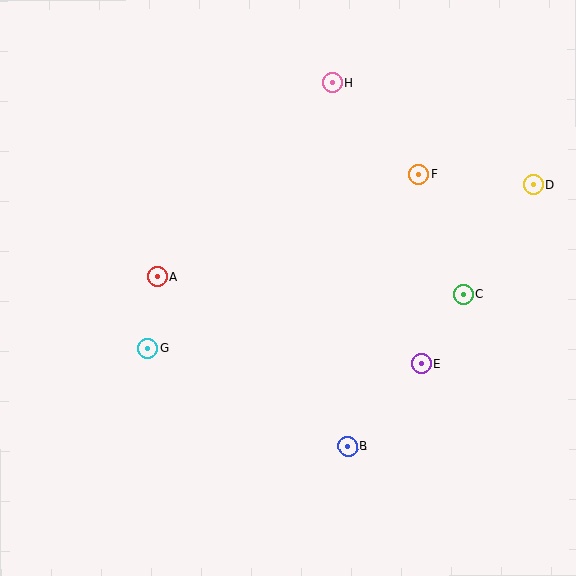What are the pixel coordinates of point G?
Point G is at (148, 348).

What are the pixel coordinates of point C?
Point C is at (463, 295).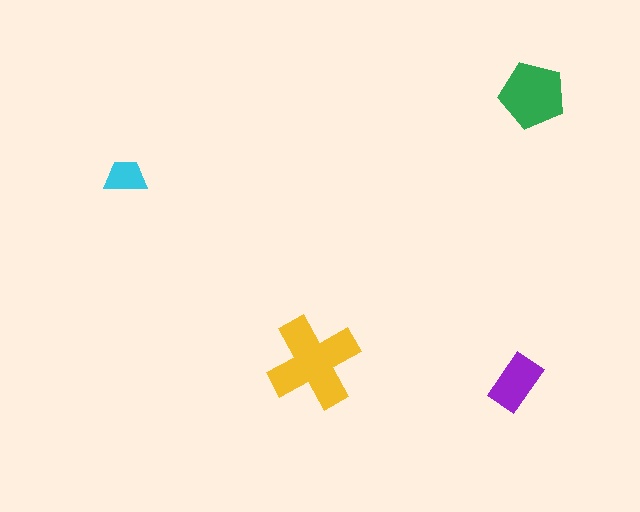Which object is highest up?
The green pentagon is topmost.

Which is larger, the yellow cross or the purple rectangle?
The yellow cross.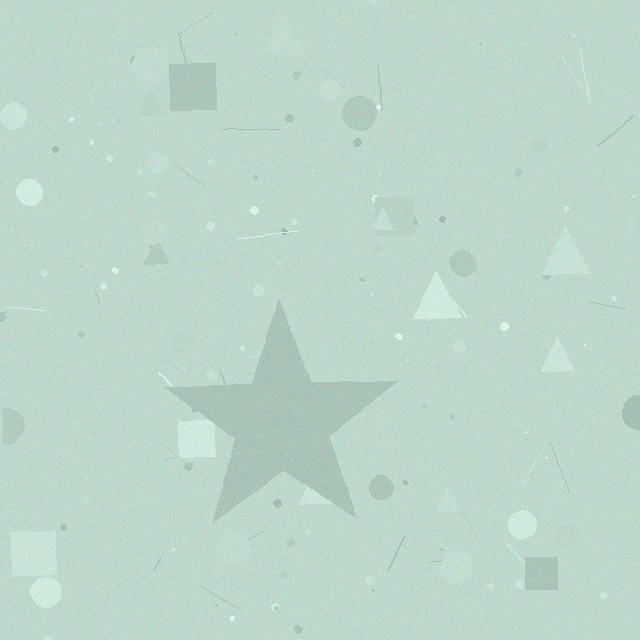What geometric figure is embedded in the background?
A star is embedded in the background.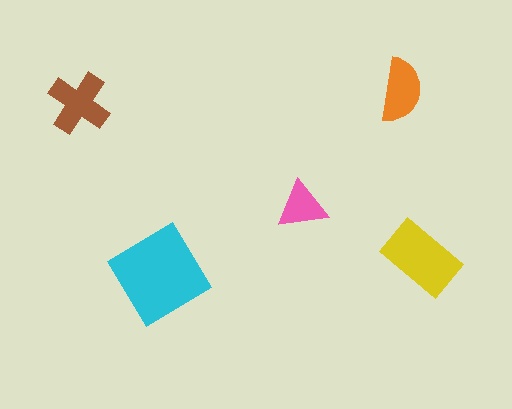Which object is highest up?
The orange semicircle is topmost.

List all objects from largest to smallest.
The cyan diamond, the yellow rectangle, the brown cross, the orange semicircle, the pink triangle.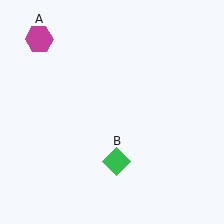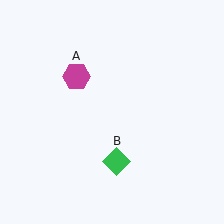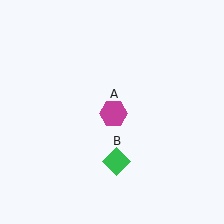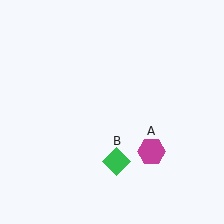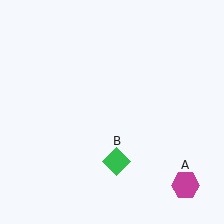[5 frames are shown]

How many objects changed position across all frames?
1 object changed position: magenta hexagon (object A).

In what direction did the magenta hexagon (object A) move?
The magenta hexagon (object A) moved down and to the right.